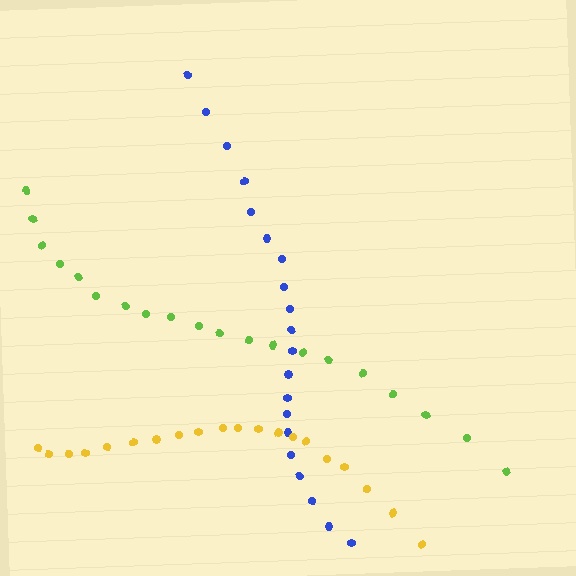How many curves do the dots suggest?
There are 3 distinct paths.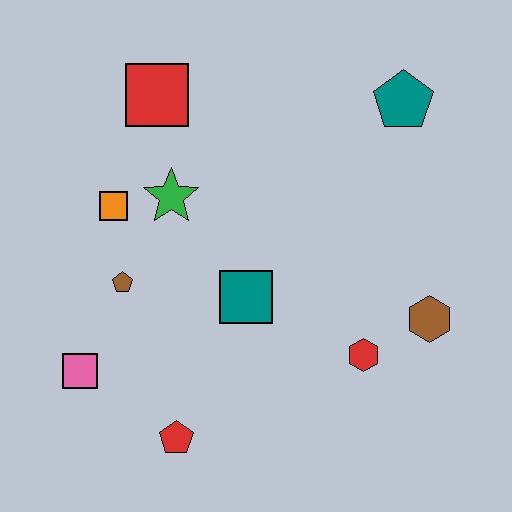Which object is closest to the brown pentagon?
The orange square is closest to the brown pentagon.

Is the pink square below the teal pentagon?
Yes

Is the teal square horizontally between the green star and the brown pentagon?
No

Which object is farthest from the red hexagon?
The red square is farthest from the red hexagon.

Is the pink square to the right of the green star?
No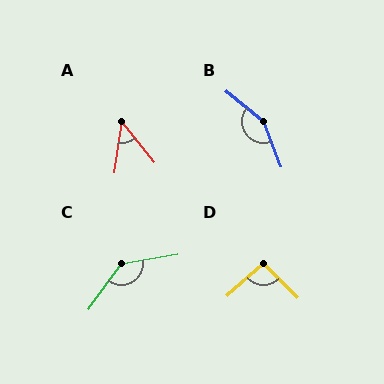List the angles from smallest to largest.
A (47°), D (93°), C (135°), B (149°).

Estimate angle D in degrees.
Approximately 93 degrees.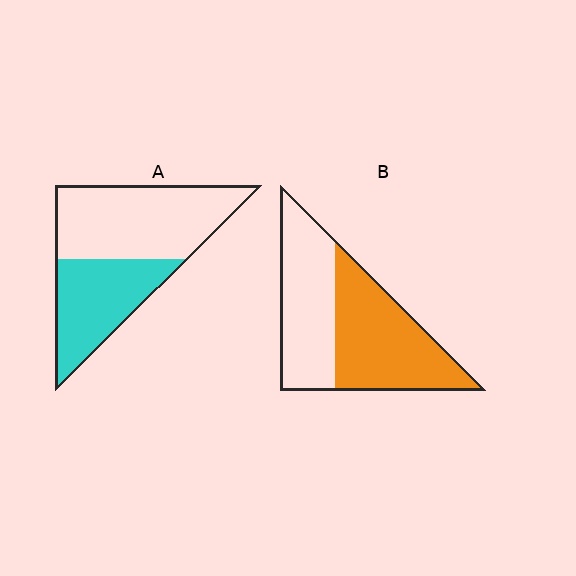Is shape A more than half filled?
No.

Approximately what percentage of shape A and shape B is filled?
A is approximately 40% and B is approximately 55%.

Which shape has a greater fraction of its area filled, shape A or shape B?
Shape B.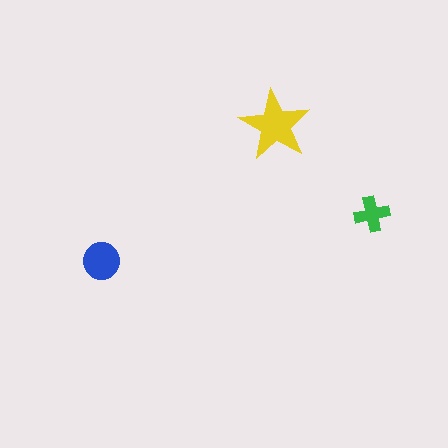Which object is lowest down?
The blue circle is bottommost.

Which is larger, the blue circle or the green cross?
The blue circle.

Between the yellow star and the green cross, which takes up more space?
The yellow star.